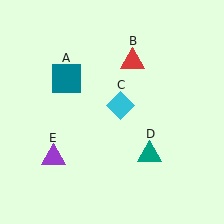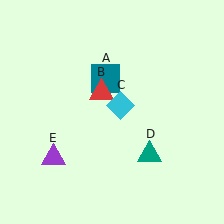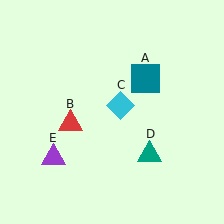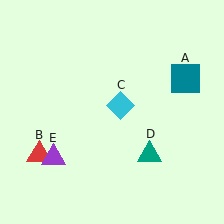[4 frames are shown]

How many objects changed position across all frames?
2 objects changed position: teal square (object A), red triangle (object B).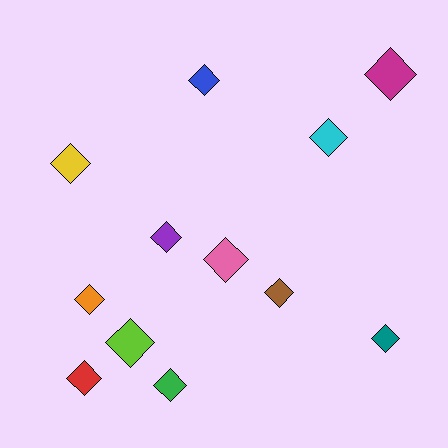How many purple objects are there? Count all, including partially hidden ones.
There is 1 purple object.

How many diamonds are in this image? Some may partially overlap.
There are 12 diamonds.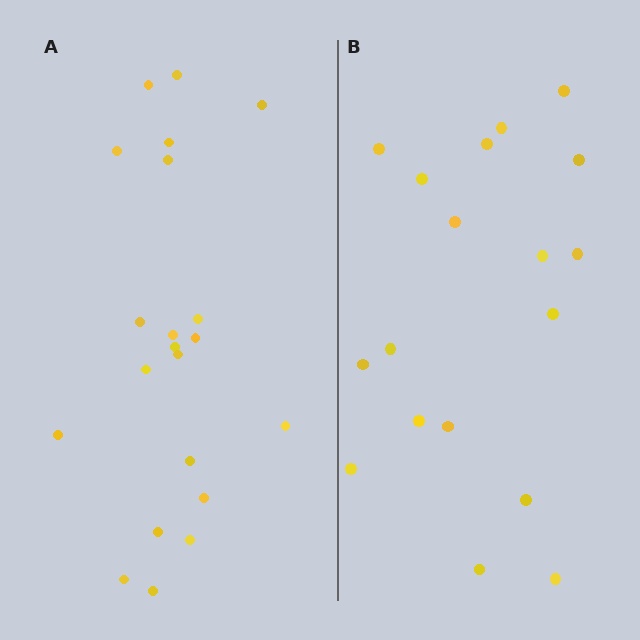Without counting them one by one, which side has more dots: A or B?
Region A (the left region) has more dots.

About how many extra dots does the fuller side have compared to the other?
Region A has just a few more — roughly 2 or 3 more dots than region B.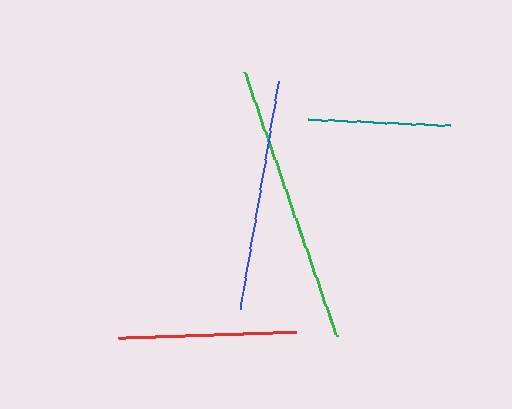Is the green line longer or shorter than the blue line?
The green line is longer than the blue line.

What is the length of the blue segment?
The blue segment is approximately 231 pixels long.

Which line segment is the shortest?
The teal line is the shortest at approximately 142 pixels.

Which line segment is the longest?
The green line is the longest at approximately 280 pixels.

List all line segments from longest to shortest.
From longest to shortest: green, blue, red, teal.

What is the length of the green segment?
The green segment is approximately 280 pixels long.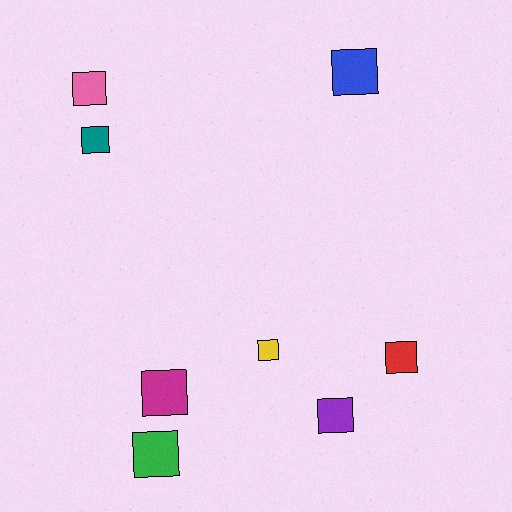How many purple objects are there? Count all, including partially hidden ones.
There is 1 purple object.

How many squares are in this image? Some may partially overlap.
There are 8 squares.